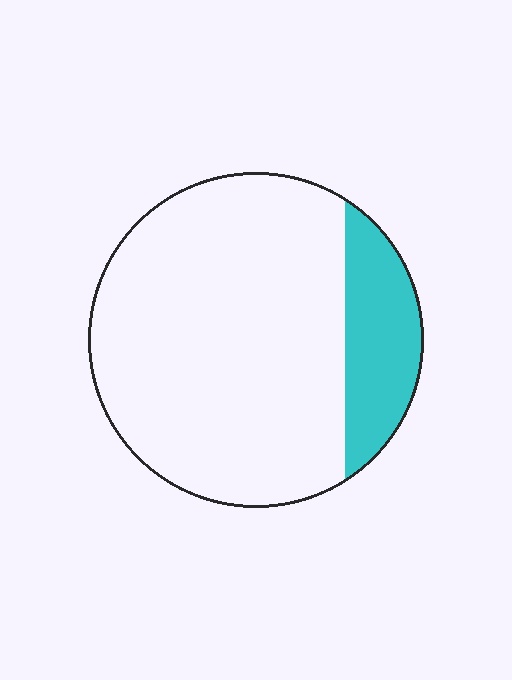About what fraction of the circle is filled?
About one sixth (1/6).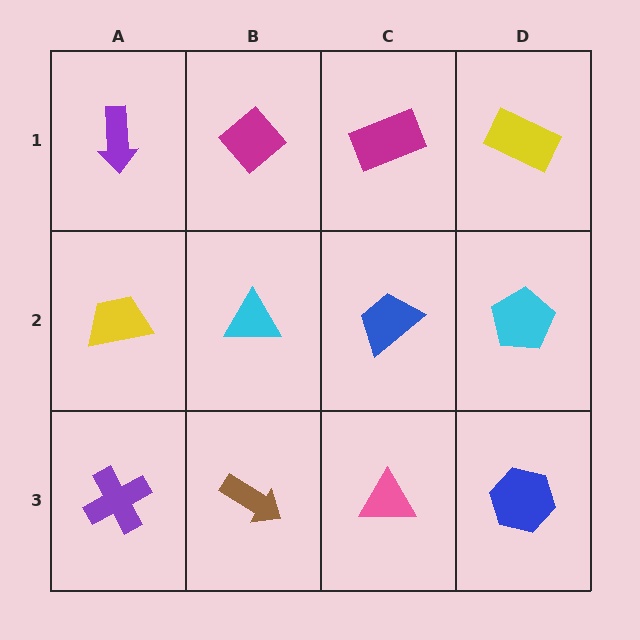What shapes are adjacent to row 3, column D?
A cyan pentagon (row 2, column D), a pink triangle (row 3, column C).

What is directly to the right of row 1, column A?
A magenta diamond.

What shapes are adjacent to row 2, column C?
A magenta rectangle (row 1, column C), a pink triangle (row 3, column C), a cyan triangle (row 2, column B), a cyan pentagon (row 2, column D).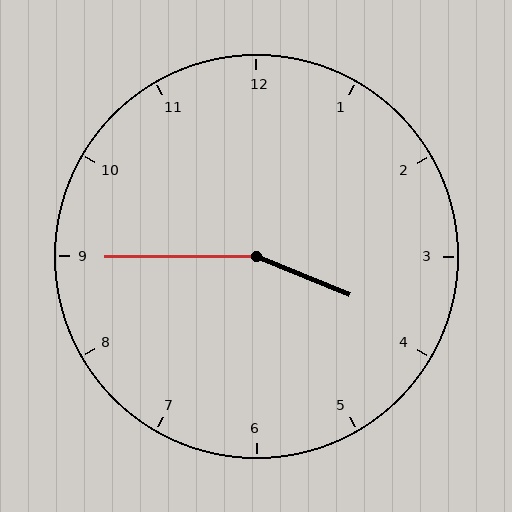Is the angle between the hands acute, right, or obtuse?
It is obtuse.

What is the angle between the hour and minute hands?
Approximately 158 degrees.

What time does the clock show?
3:45.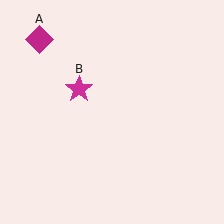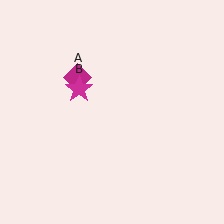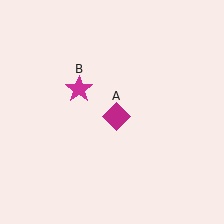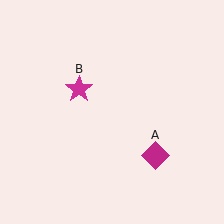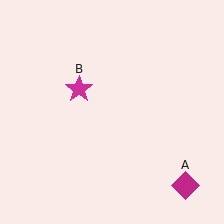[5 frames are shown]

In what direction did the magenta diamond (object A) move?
The magenta diamond (object A) moved down and to the right.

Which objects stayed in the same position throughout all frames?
Magenta star (object B) remained stationary.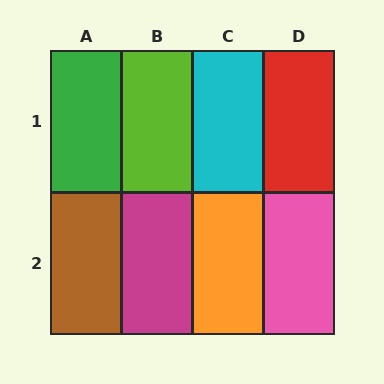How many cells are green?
1 cell is green.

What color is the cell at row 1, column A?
Green.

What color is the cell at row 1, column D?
Red.